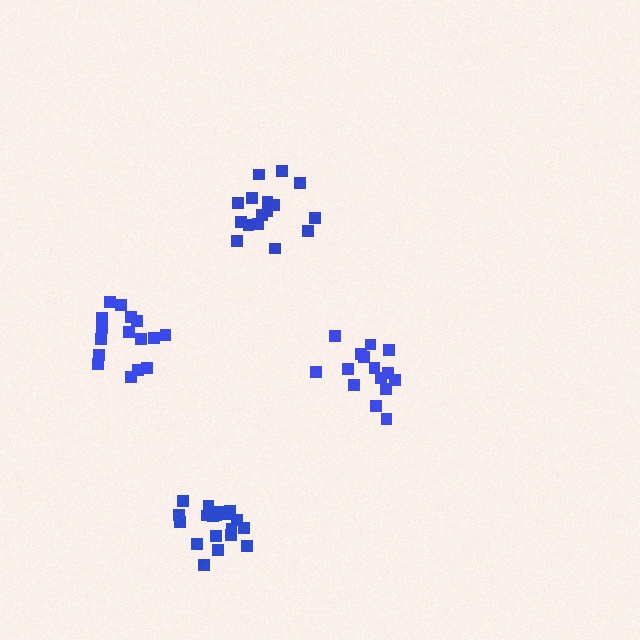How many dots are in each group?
Group 1: 16 dots, Group 2: 17 dots, Group 3: 20 dots, Group 4: 15 dots (68 total).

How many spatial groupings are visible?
There are 4 spatial groupings.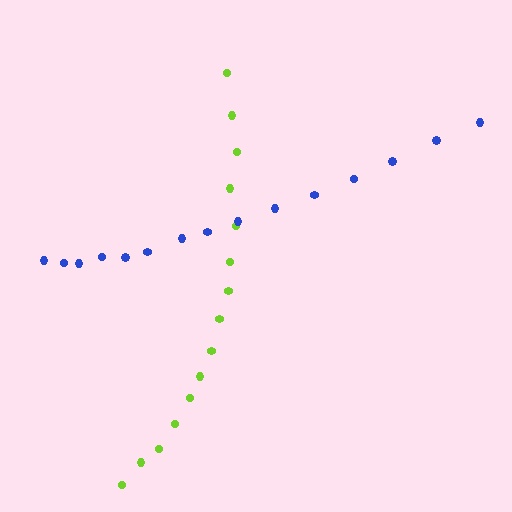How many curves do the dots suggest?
There are 2 distinct paths.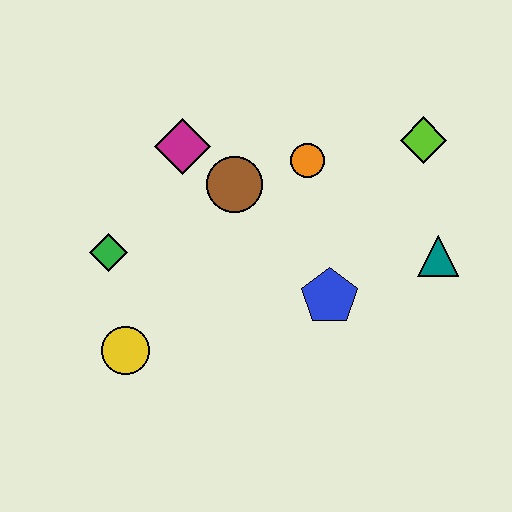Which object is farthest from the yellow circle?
The lime diamond is farthest from the yellow circle.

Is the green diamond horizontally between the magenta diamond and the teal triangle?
No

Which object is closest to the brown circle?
The magenta diamond is closest to the brown circle.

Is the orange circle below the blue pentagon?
No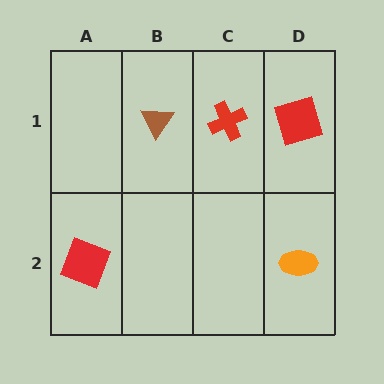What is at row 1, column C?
A red cross.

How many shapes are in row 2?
2 shapes.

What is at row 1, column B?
A brown triangle.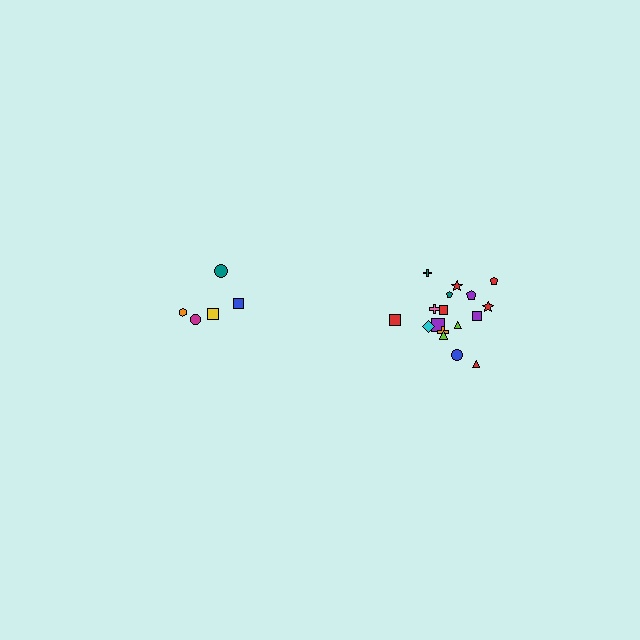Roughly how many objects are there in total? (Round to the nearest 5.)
Roughly 25 objects in total.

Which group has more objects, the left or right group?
The right group.